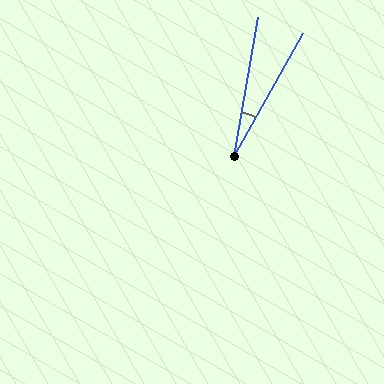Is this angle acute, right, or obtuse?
It is acute.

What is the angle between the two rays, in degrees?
Approximately 20 degrees.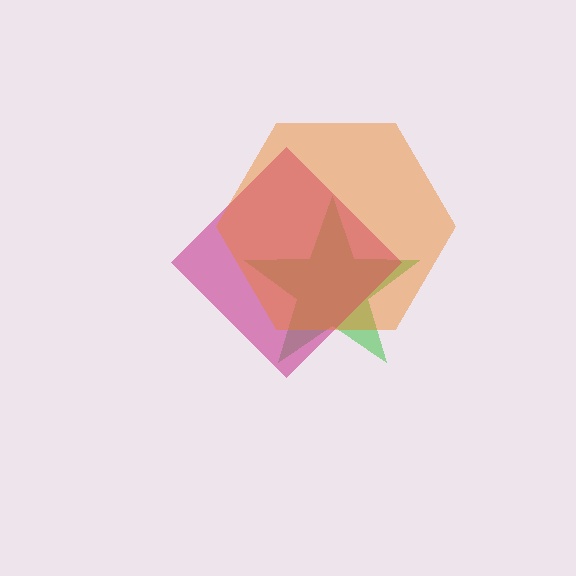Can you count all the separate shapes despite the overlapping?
Yes, there are 3 separate shapes.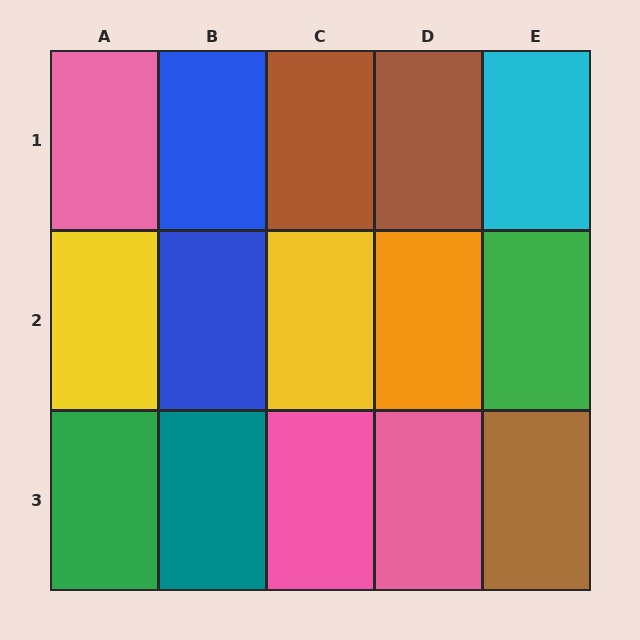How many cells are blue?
2 cells are blue.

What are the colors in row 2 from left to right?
Yellow, blue, yellow, orange, green.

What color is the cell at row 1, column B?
Blue.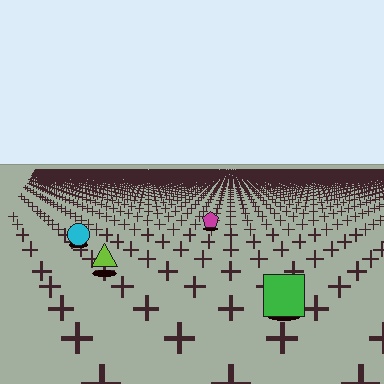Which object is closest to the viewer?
The green square is closest. The texture marks near it are larger and more spread out.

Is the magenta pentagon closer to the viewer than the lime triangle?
No. The lime triangle is closer — you can tell from the texture gradient: the ground texture is coarser near it.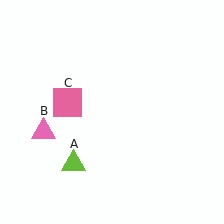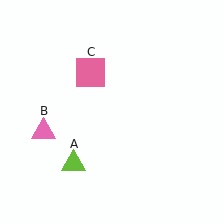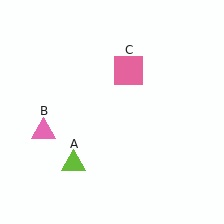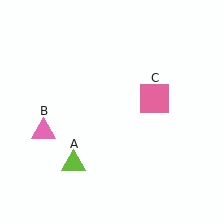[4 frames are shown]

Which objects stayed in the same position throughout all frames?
Lime triangle (object A) and pink triangle (object B) remained stationary.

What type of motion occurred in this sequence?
The pink square (object C) rotated clockwise around the center of the scene.